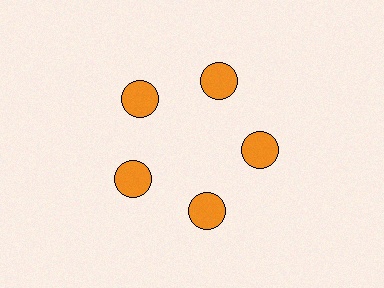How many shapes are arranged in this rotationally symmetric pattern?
There are 5 shapes, arranged in 5 groups of 1.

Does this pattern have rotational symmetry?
Yes, this pattern has 5-fold rotational symmetry. It looks the same after rotating 72 degrees around the center.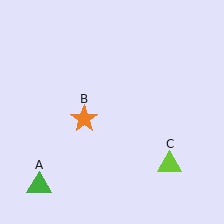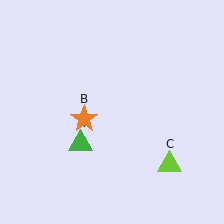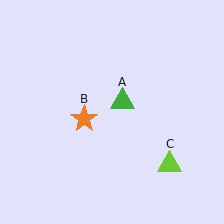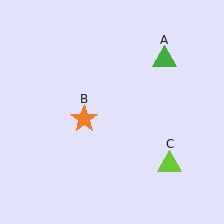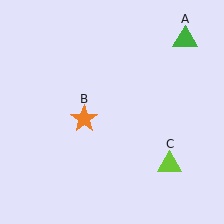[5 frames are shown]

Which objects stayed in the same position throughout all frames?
Orange star (object B) and lime triangle (object C) remained stationary.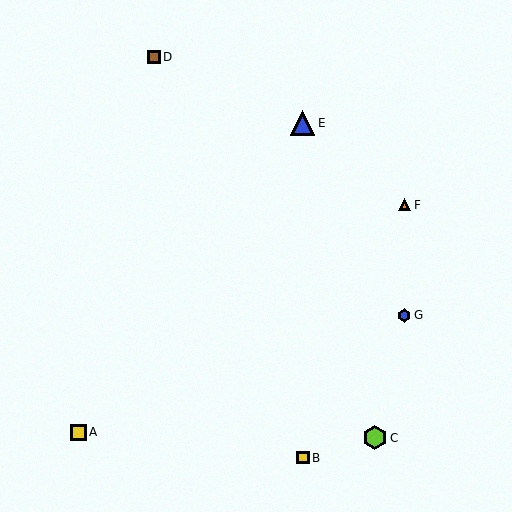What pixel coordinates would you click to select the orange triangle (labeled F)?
Click at (404, 205) to select the orange triangle F.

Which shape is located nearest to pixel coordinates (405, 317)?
The blue hexagon (labeled G) at (404, 315) is nearest to that location.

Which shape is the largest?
The blue triangle (labeled E) is the largest.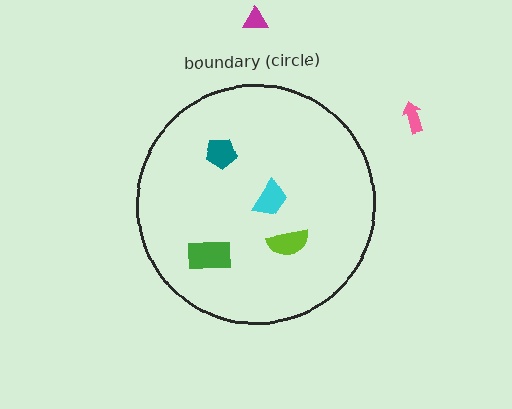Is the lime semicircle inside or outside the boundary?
Inside.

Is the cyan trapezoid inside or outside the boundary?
Inside.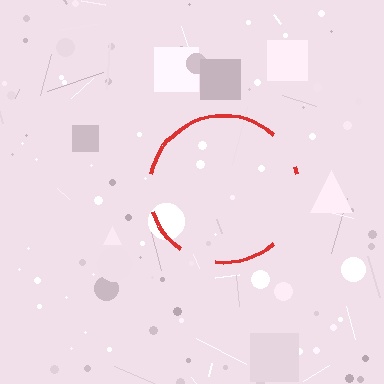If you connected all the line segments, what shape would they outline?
They would outline a circle.